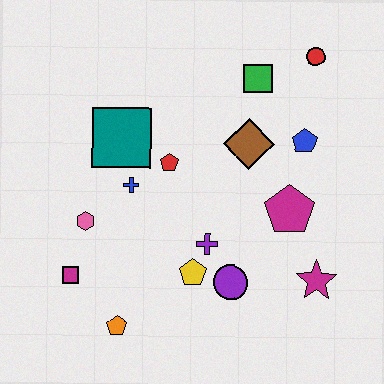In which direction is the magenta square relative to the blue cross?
The magenta square is below the blue cross.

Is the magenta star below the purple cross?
Yes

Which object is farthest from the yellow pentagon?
The red circle is farthest from the yellow pentagon.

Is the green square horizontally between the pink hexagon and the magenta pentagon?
Yes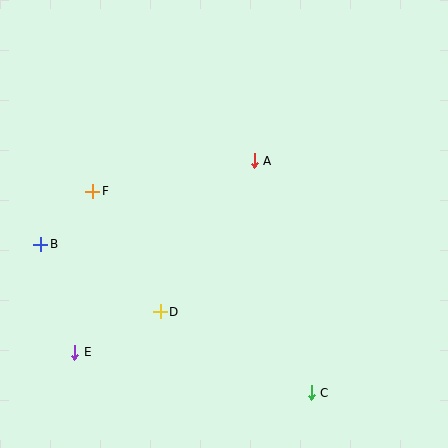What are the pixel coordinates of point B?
Point B is at (41, 244).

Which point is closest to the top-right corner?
Point A is closest to the top-right corner.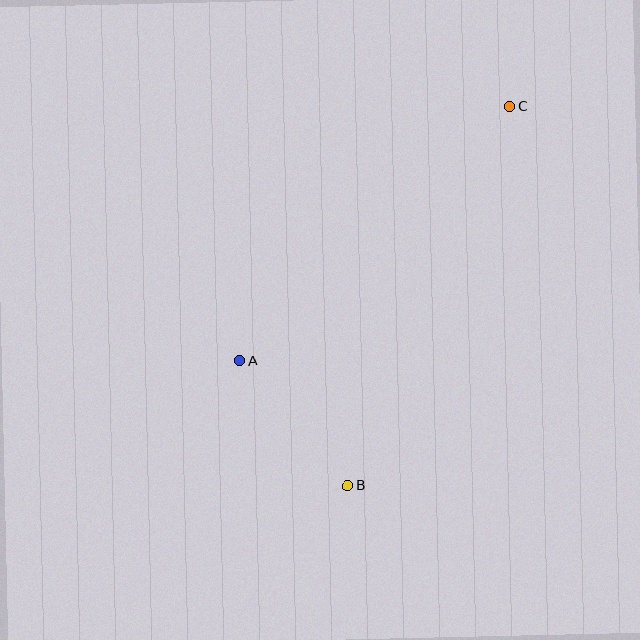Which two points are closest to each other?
Points A and B are closest to each other.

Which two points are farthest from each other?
Points B and C are farthest from each other.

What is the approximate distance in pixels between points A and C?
The distance between A and C is approximately 371 pixels.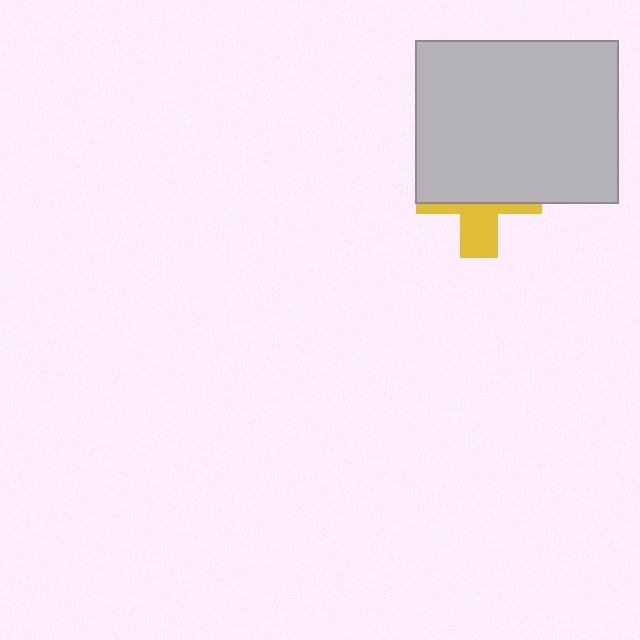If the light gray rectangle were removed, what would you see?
You would see the complete yellow cross.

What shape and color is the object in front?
The object in front is a light gray rectangle.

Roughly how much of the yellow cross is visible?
A small part of it is visible (roughly 36%).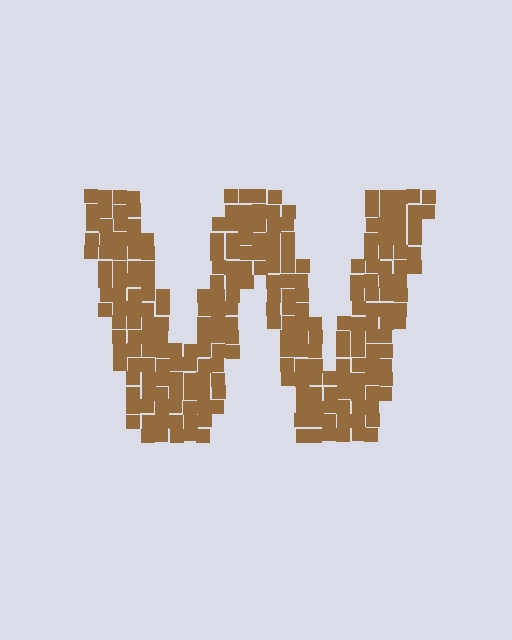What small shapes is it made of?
It is made of small squares.